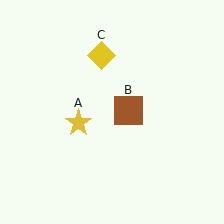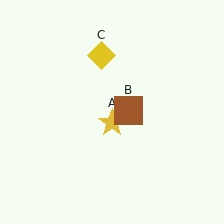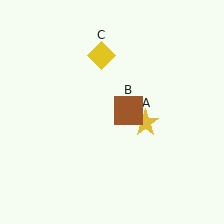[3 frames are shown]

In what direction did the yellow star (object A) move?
The yellow star (object A) moved right.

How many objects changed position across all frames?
1 object changed position: yellow star (object A).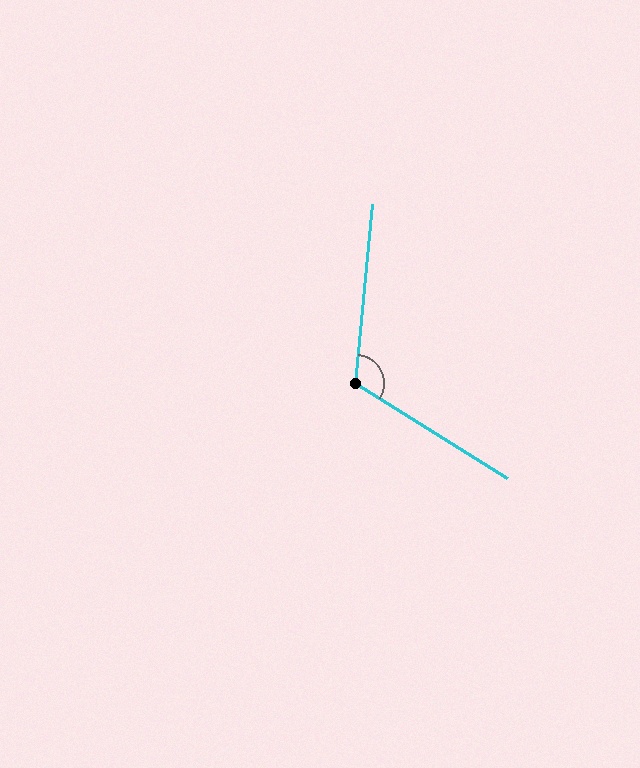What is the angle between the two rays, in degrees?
Approximately 117 degrees.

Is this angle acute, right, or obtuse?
It is obtuse.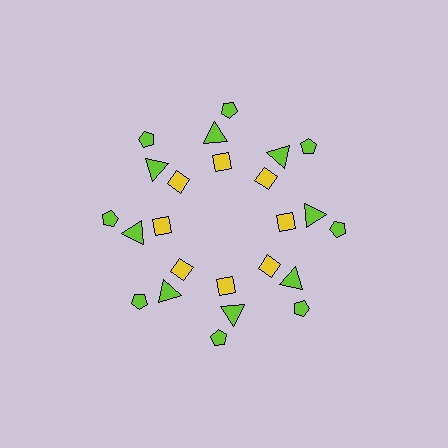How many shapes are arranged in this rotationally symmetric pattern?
There are 24 shapes, arranged in 8 groups of 3.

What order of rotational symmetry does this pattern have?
This pattern has 8-fold rotational symmetry.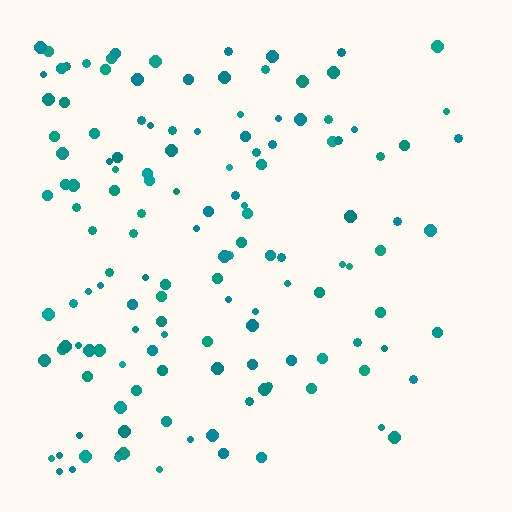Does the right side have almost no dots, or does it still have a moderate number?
Still a moderate number, just noticeably fewer than the left.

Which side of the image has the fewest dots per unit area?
The right.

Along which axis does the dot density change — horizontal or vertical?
Horizontal.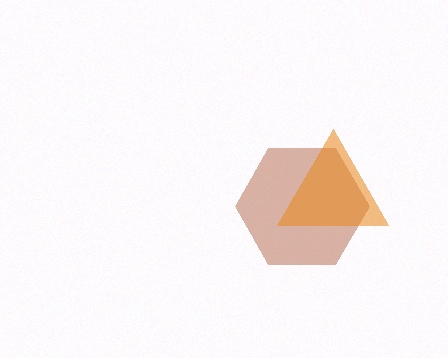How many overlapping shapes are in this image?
There are 2 overlapping shapes in the image.